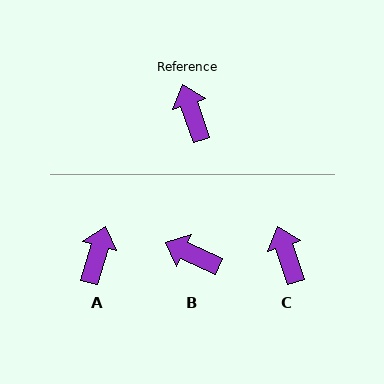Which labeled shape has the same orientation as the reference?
C.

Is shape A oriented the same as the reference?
No, it is off by about 35 degrees.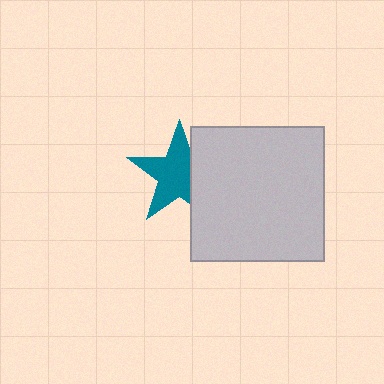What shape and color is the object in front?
The object in front is a light gray square.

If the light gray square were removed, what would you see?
You would see the complete teal star.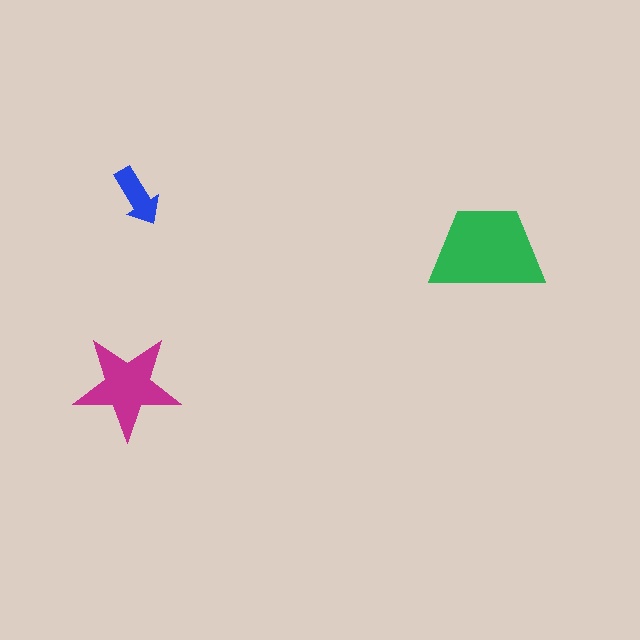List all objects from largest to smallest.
The green trapezoid, the magenta star, the blue arrow.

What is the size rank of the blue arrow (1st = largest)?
3rd.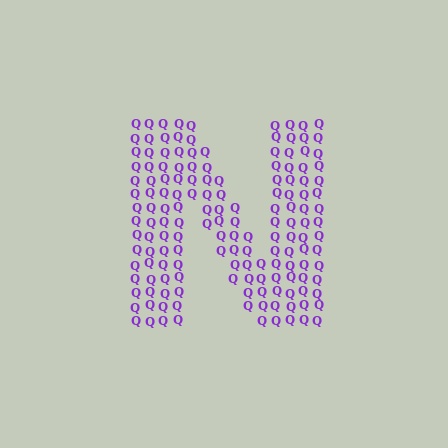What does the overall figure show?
The overall figure shows the letter N.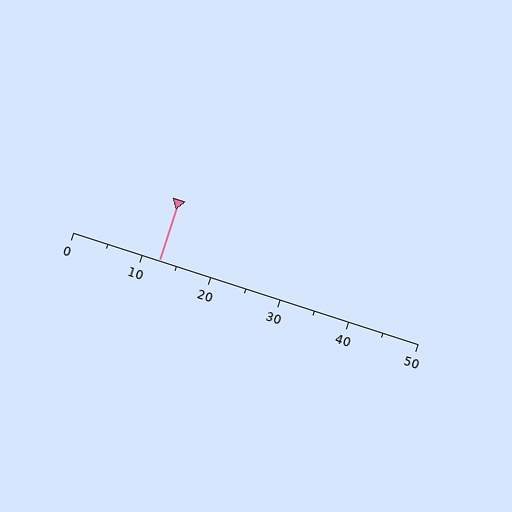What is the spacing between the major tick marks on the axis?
The major ticks are spaced 10 apart.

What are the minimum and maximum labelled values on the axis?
The axis runs from 0 to 50.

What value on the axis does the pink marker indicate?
The marker indicates approximately 12.5.